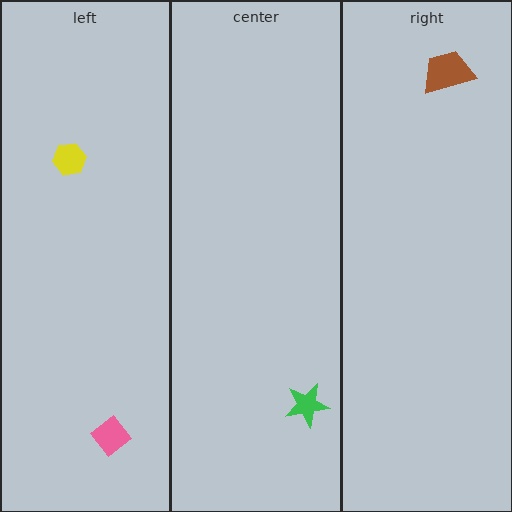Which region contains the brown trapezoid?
The right region.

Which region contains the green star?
The center region.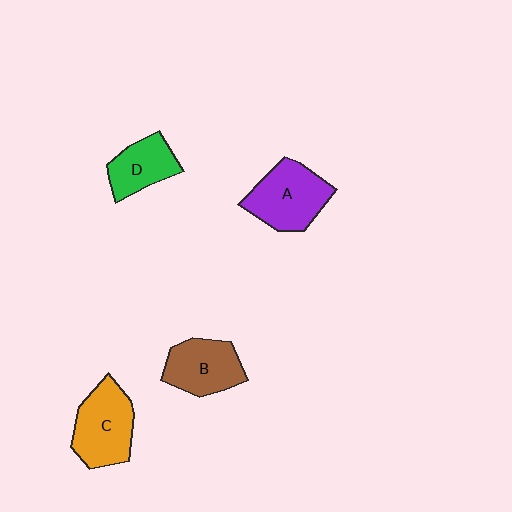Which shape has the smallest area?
Shape D (green).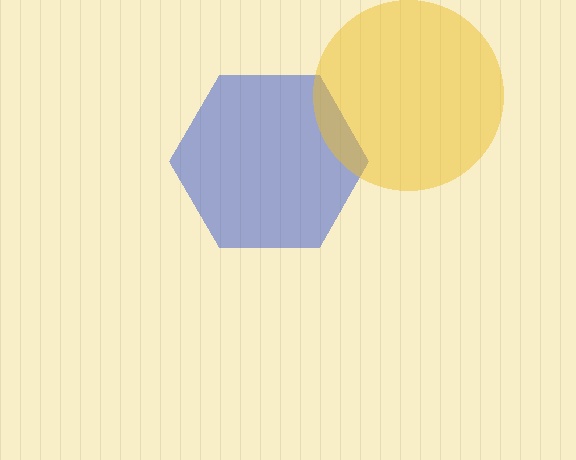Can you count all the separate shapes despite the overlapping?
Yes, there are 2 separate shapes.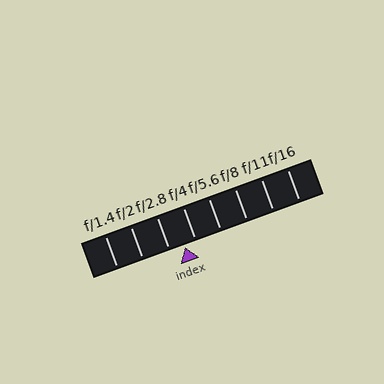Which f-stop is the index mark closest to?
The index mark is closest to f/4.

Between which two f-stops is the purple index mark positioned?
The index mark is between f/2.8 and f/4.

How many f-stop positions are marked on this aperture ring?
There are 8 f-stop positions marked.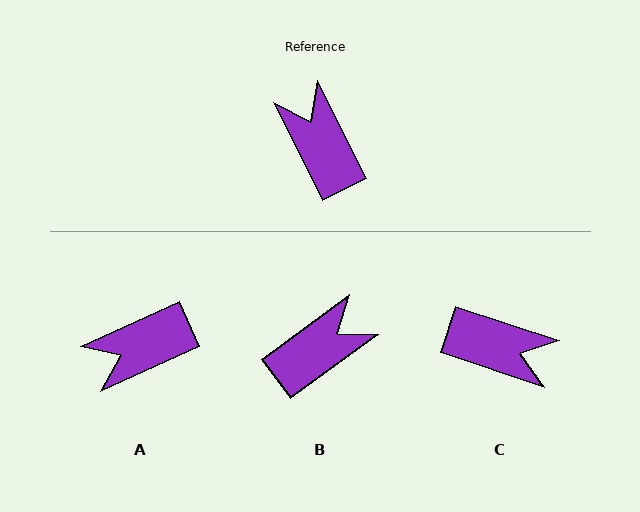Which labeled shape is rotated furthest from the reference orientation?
C, about 135 degrees away.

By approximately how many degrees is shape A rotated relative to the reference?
Approximately 88 degrees counter-clockwise.